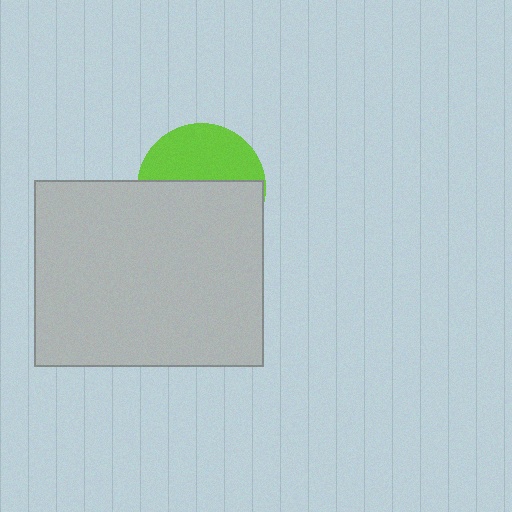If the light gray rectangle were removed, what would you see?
You would see the complete lime circle.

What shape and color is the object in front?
The object in front is a light gray rectangle.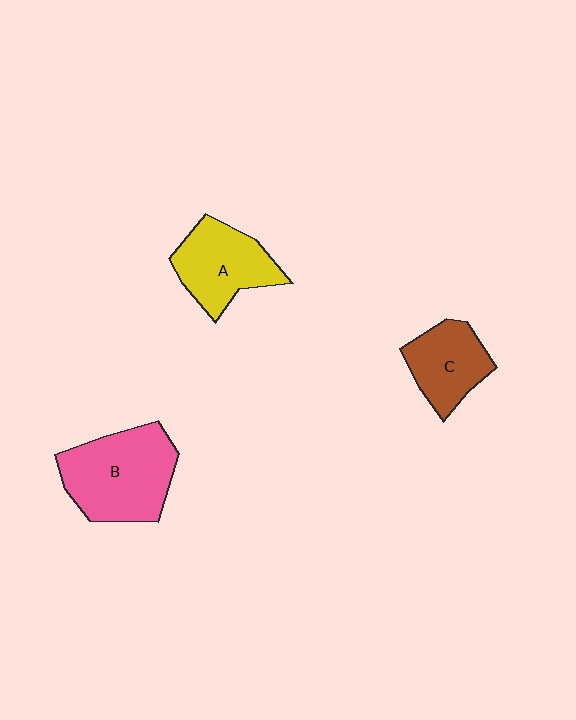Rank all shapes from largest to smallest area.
From largest to smallest: B (pink), A (yellow), C (brown).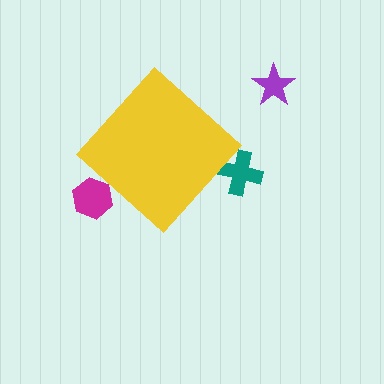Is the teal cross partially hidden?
Yes, the teal cross is partially hidden behind the yellow diamond.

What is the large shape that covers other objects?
A yellow diamond.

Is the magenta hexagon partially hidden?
Yes, the magenta hexagon is partially hidden behind the yellow diamond.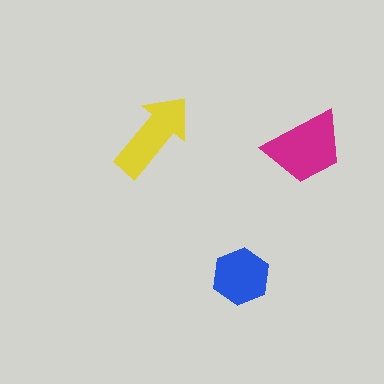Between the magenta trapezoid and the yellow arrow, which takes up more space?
The magenta trapezoid.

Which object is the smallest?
The blue hexagon.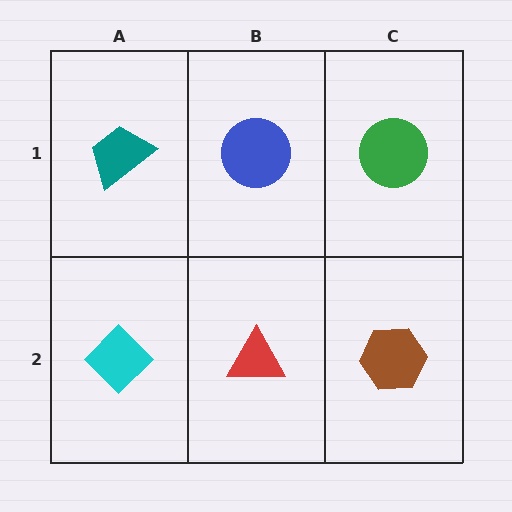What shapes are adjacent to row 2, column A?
A teal trapezoid (row 1, column A), a red triangle (row 2, column B).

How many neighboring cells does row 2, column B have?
3.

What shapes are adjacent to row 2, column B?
A blue circle (row 1, column B), a cyan diamond (row 2, column A), a brown hexagon (row 2, column C).